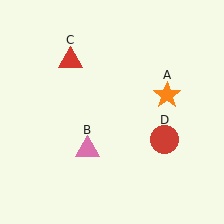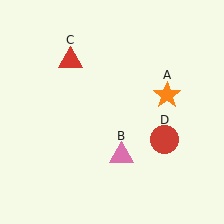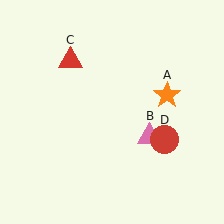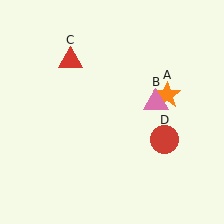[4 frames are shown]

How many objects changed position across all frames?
1 object changed position: pink triangle (object B).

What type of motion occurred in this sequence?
The pink triangle (object B) rotated counterclockwise around the center of the scene.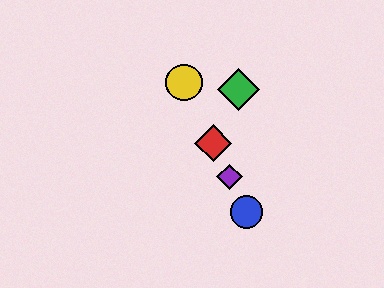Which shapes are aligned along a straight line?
The red diamond, the blue circle, the yellow circle, the purple diamond are aligned along a straight line.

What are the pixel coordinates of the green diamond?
The green diamond is at (239, 89).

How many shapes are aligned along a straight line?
4 shapes (the red diamond, the blue circle, the yellow circle, the purple diamond) are aligned along a straight line.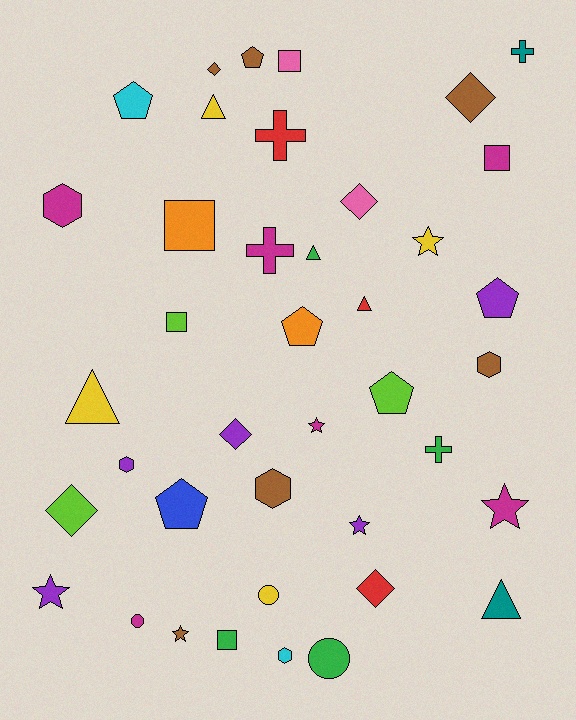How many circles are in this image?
There are 3 circles.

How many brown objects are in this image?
There are 6 brown objects.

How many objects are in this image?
There are 40 objects.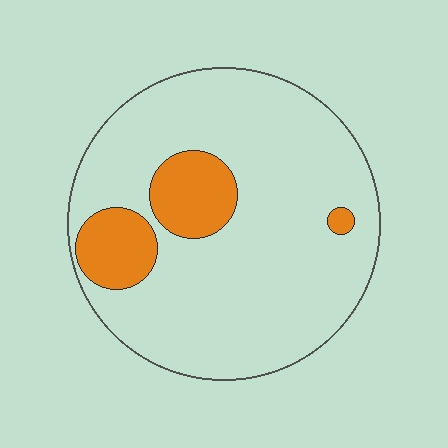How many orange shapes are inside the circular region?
3.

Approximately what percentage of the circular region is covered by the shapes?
Approximately 15%.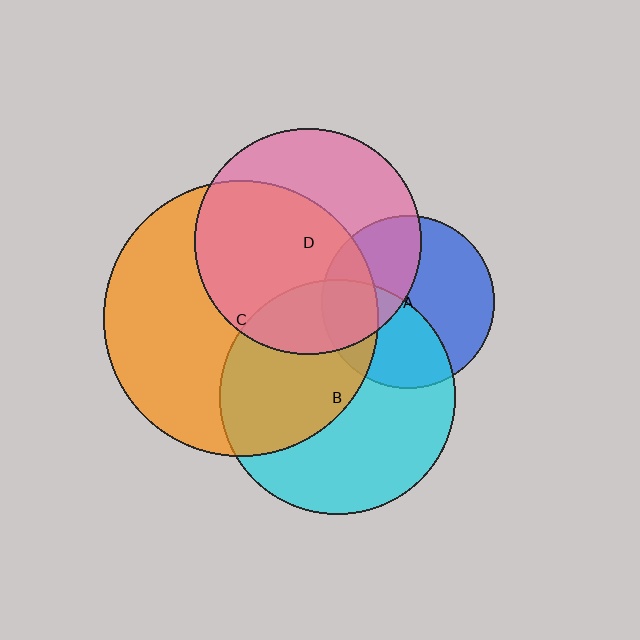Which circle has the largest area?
Circle C (orange).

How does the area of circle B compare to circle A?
Approximately 1.8 times.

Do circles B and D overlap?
Yes.